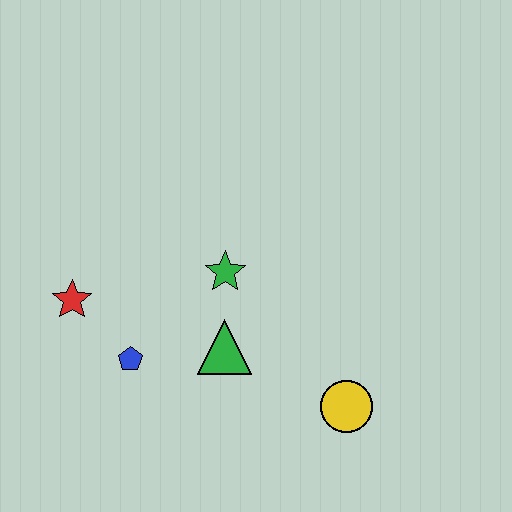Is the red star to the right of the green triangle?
No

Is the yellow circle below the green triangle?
Yes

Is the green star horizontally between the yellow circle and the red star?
Yes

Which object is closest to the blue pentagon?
The red star is closest to the blue pentagon.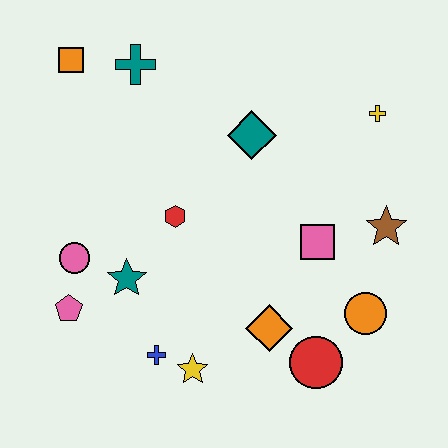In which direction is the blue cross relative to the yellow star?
The blue cross is to the left of the yellow star.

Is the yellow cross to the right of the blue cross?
Yes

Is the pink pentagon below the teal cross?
Yes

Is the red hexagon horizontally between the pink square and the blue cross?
Yes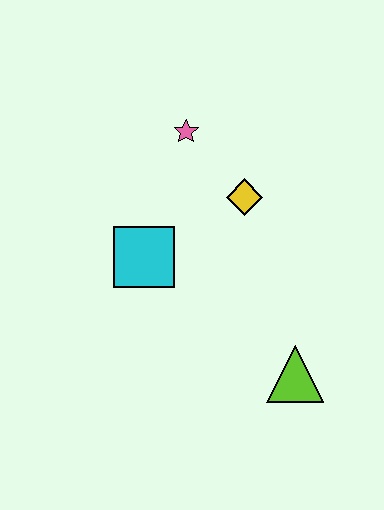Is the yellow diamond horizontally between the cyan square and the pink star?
No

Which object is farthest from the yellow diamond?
The lime triangle is farthest from the yellow diamond.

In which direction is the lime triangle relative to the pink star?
The lime triangle is below the pink star.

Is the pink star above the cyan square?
Yes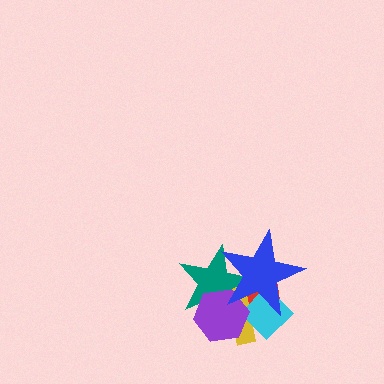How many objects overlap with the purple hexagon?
5 objects overlap with the purple hexagon.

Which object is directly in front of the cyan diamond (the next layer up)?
The purple hexagon is directly in front of the cyan diamond.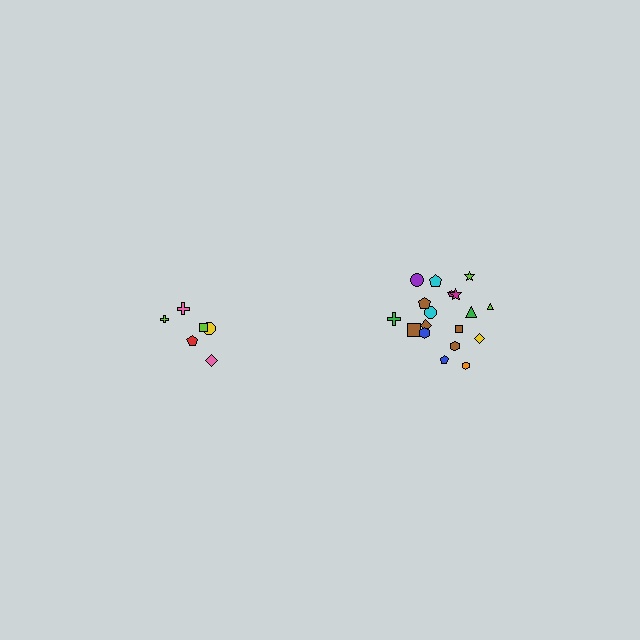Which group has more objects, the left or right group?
The right group.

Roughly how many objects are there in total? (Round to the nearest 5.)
Roughly 25 objects in total.